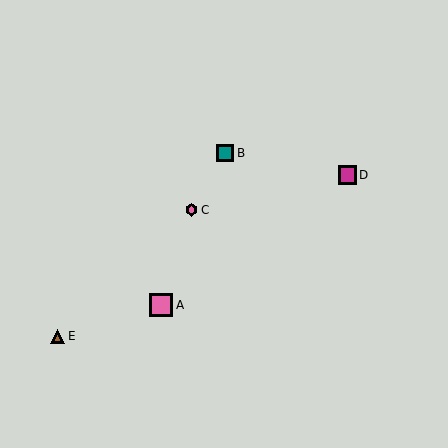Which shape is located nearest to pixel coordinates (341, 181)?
The magenta square (labeled D) at (347, 175) is nearest to that location.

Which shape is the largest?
The pink square (labeled A) is the largest.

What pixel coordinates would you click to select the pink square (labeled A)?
Click at (161, 305) to select the pink square A.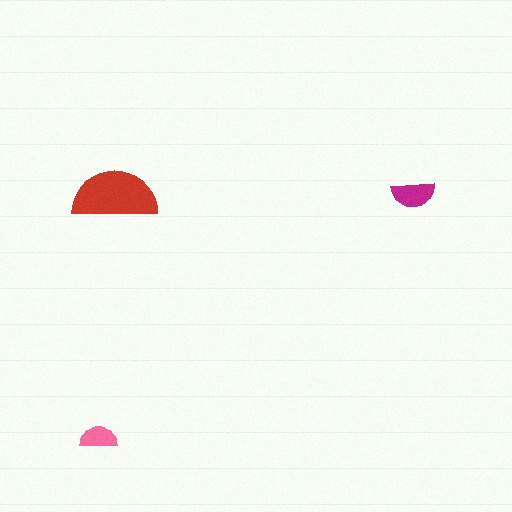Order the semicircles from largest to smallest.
the red one, the magenta one, the pink one.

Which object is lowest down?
The pink semicircle is bottommost.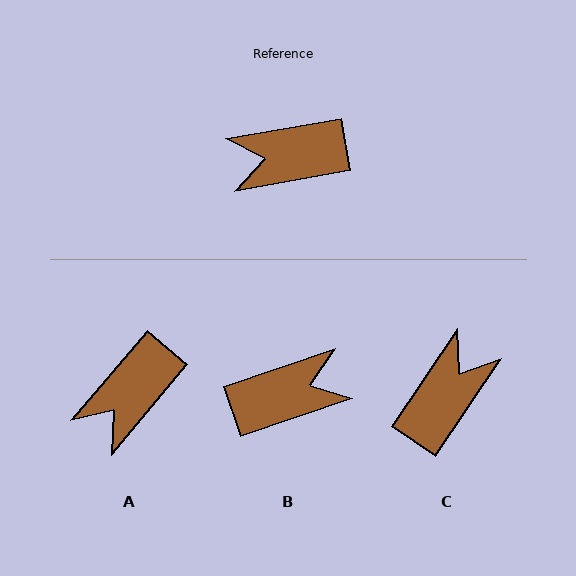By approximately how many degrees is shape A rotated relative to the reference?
Approximately 40 degrees counter-clockwise.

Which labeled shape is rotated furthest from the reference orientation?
B, about 171 degrees away.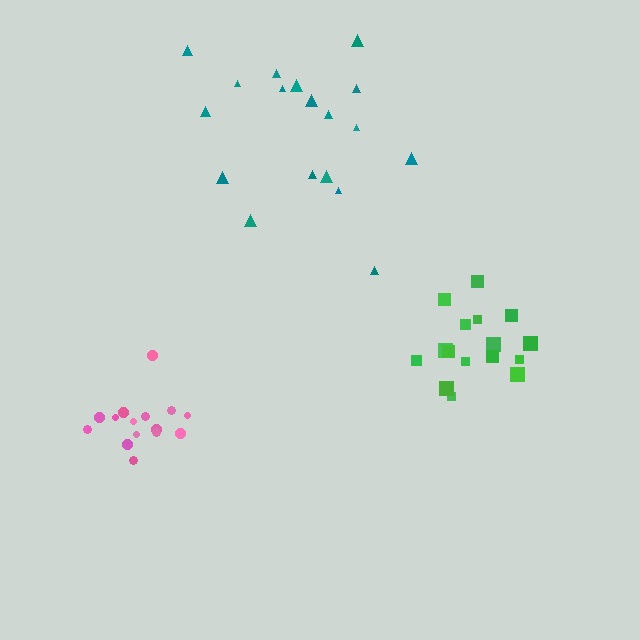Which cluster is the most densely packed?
Pink.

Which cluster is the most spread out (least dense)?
Teal.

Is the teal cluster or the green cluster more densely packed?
Green.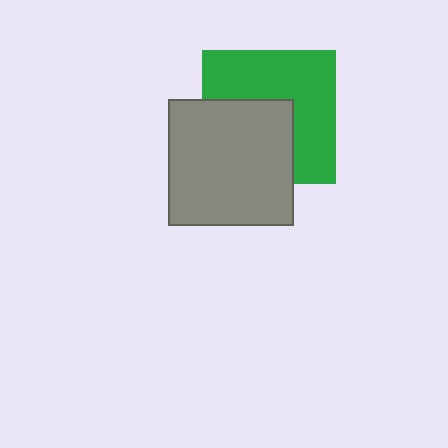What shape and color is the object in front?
The object in front is a gray square.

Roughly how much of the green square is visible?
About half of it is visible (roughly 57%).